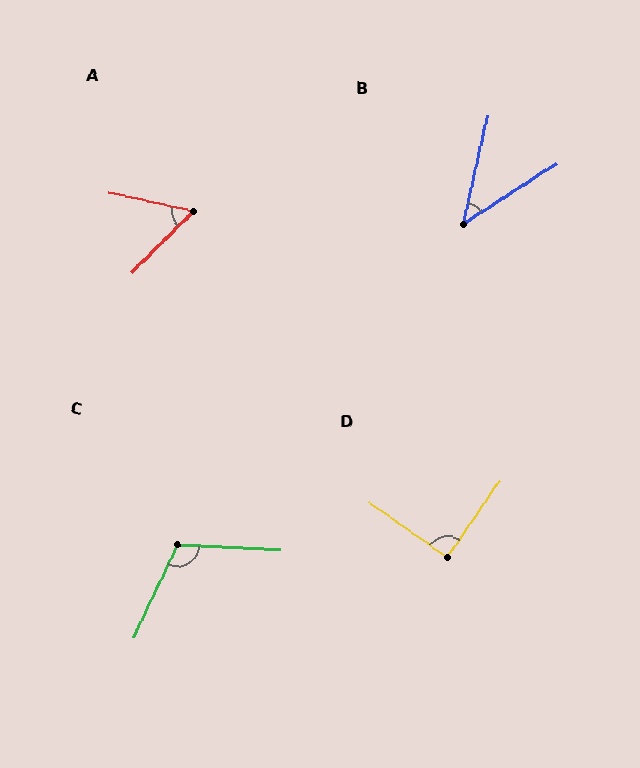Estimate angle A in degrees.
Approximately 58 degrees.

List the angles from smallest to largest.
B (44°), A (58°), D (90°), C (113°).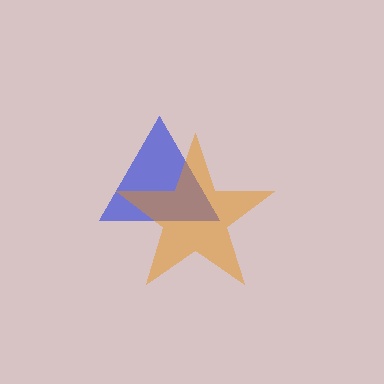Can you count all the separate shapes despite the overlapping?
Yes, there are 2 separate shapes.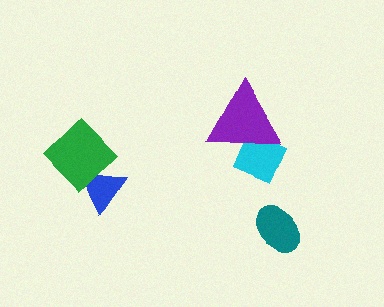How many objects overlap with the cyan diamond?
1 object overlaps with the cyan diamond.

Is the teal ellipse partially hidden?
No, no other shape covers it.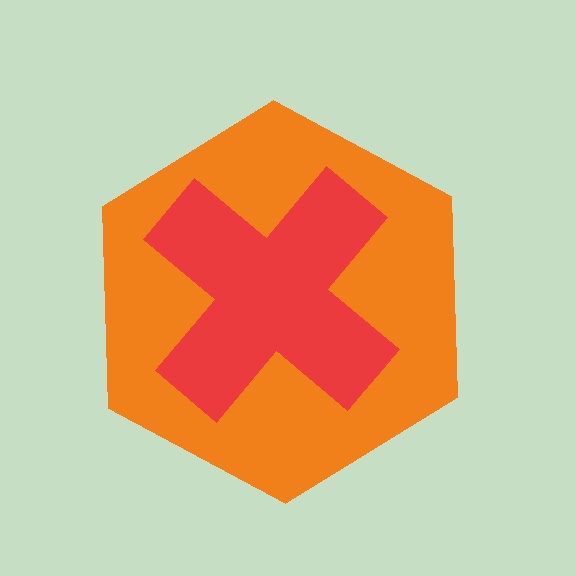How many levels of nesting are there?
2.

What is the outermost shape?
The orange hexagon.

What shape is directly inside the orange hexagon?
The red cross.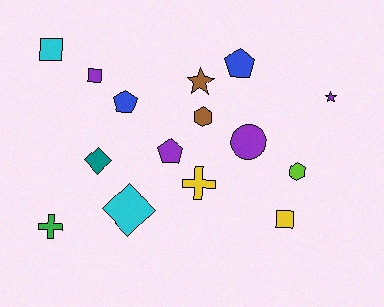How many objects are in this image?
There are 15 objects.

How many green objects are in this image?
There is 1 green object.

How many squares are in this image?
There are 3 squares.